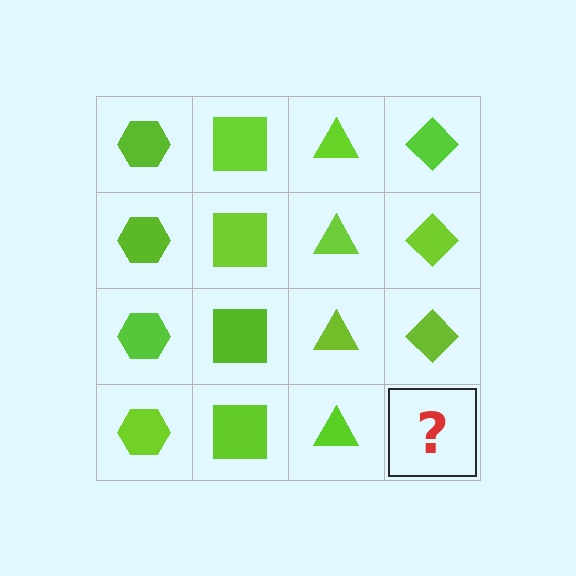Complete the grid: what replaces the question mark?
The question mark should be replaced with a lime diamond.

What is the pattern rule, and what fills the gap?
The rule is that each column has a consistent shape. The gap should be filled with a lime diamond.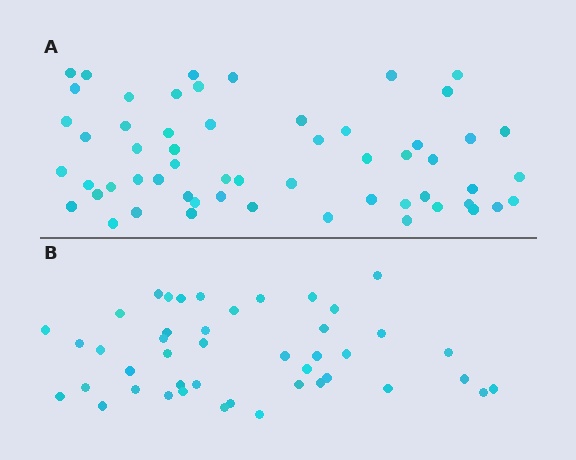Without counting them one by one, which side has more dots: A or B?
Region A (the top region) has more dots.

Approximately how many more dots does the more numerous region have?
Region A has approximately 15 more dots than region B.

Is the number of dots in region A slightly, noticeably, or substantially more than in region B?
Region A has noticeably more, but not dramatically so. The ratio is roughly 1.3 to 1.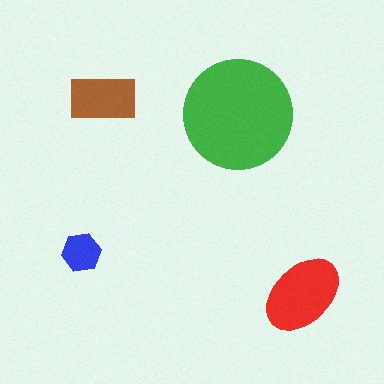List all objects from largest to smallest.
The green circle, the red ellipse, the brown rectangle, the blue hexagon.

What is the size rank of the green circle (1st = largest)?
1st.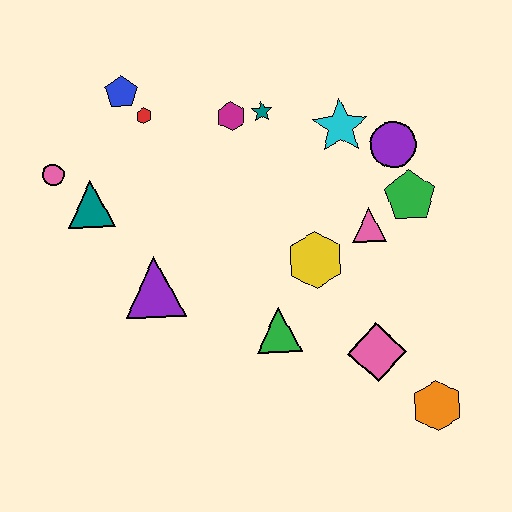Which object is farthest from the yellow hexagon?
The pink circle is farthest from the yellow hexagon.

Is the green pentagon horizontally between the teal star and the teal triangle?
No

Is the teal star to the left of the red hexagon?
No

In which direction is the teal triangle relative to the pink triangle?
The teal triangle is to the left of the pink triangle.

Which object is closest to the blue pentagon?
The red hexagon is closest to the blue pentagon.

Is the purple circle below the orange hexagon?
No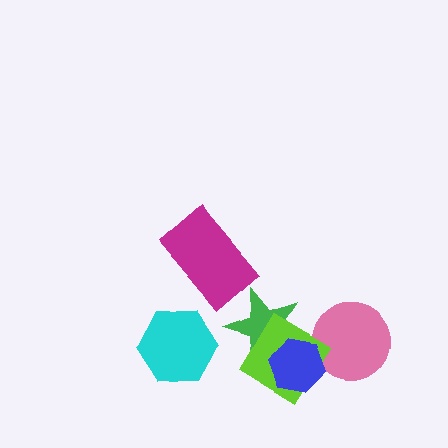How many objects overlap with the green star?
2 objects overlap with the green star.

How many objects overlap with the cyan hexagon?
0 objects overlap with the cyan hexagon.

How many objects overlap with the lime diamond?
2 objects overlap with the lime diamond.